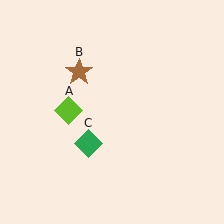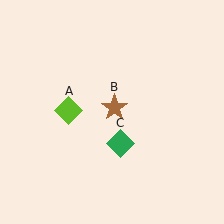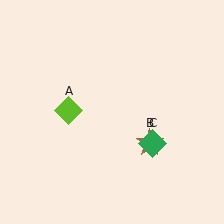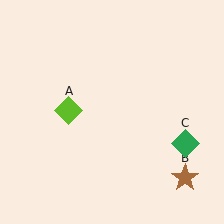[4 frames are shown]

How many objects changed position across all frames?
2 objects changed position: brown star (object B), green diamond (object C).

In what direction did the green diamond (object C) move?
The green diamond (object C) moved right.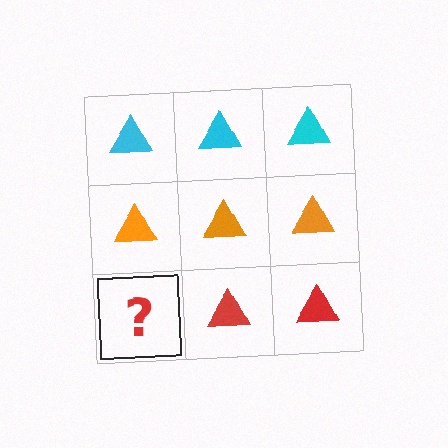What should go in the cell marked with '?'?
The missing cell should contain a red triangle.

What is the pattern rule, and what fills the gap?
The rule is that each row has a consistent color. The gap should be filled with a red triangle.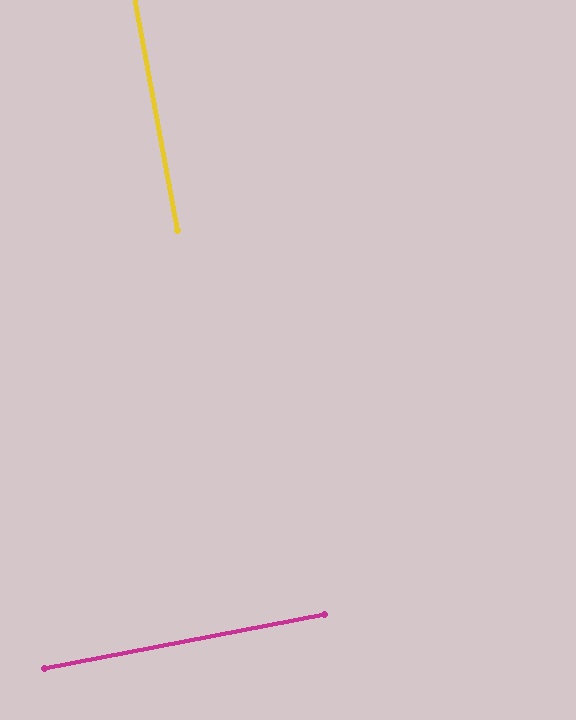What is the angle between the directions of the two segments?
Approximately 90 degrees.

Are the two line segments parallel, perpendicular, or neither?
Perpendicular — they meet at approximately 90°.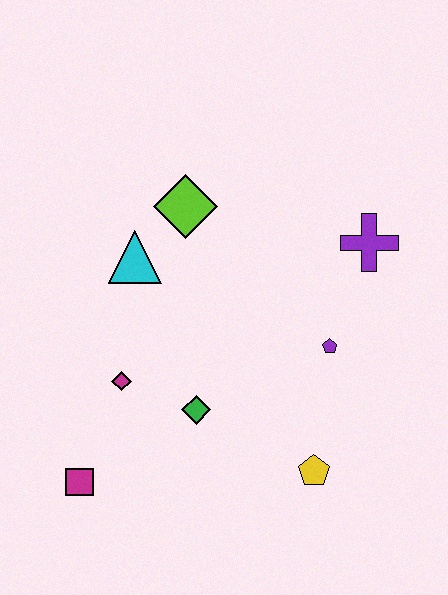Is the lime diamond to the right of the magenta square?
Yes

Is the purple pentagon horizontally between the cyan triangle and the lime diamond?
No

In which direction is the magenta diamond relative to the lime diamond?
The magenta diamond is below the lime diamond.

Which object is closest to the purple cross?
The purple pentagon is closest to the purple cross.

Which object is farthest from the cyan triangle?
The yellow pentagon is farthest from the cyan triangle.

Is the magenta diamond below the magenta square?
No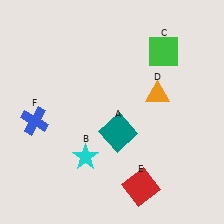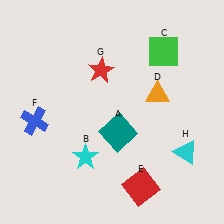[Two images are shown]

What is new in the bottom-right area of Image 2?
A cyan triangle (H) was added in the bottom-right area of Image 2.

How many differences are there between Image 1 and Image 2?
There are 2 differences between the two images.